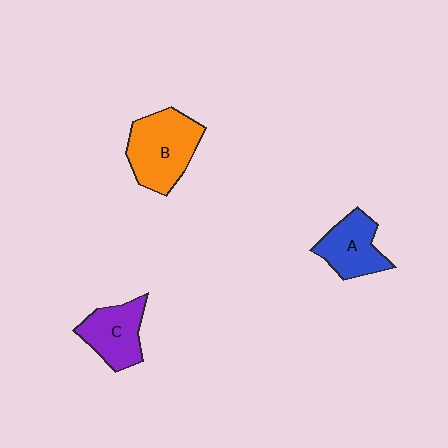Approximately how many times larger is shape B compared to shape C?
Approximately 1.4 times.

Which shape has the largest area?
Shape B (orange).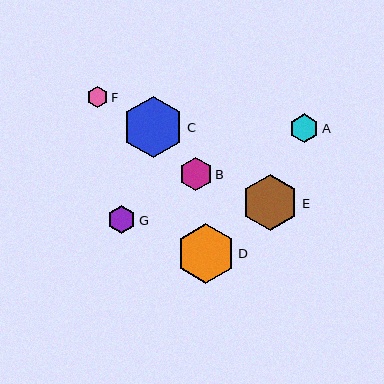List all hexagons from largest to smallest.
From largest to smallest: C, D, E, B, A, G, F.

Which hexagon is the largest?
Hexagon C is the largest with a size of approximately 61 pixels.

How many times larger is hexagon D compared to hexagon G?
Hexagon D is approximately 2.1 times the size of hexagon G.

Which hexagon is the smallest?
Hexagon F is the smallest with a size of approximately 21 pixels.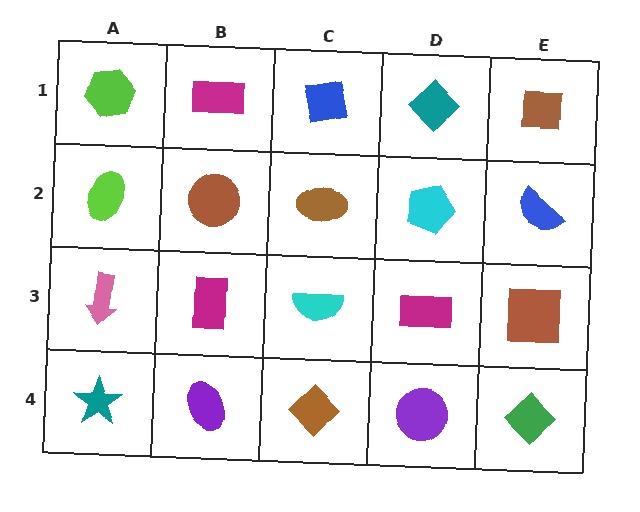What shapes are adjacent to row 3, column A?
A lime ellipse (row 2, column A), a teal star (row 4, column A), a magenta rectangle (row 3, column B).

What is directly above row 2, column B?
A magenta rectangle.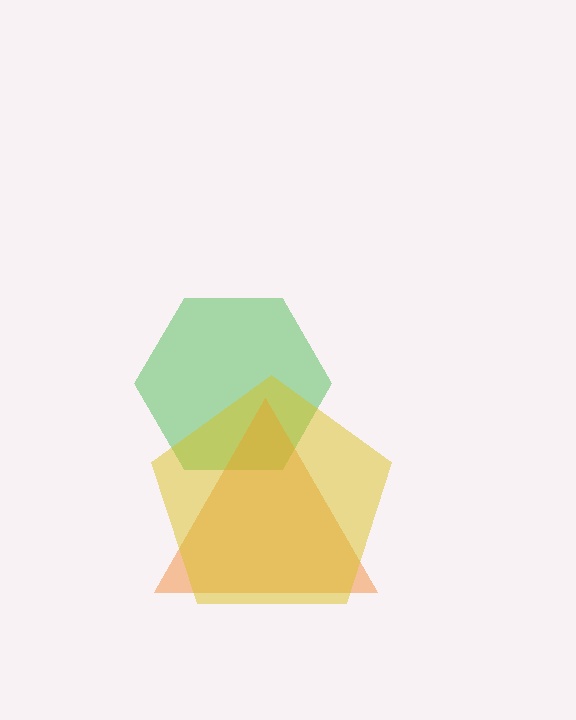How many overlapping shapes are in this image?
There are 3 overlapping shapes in the image.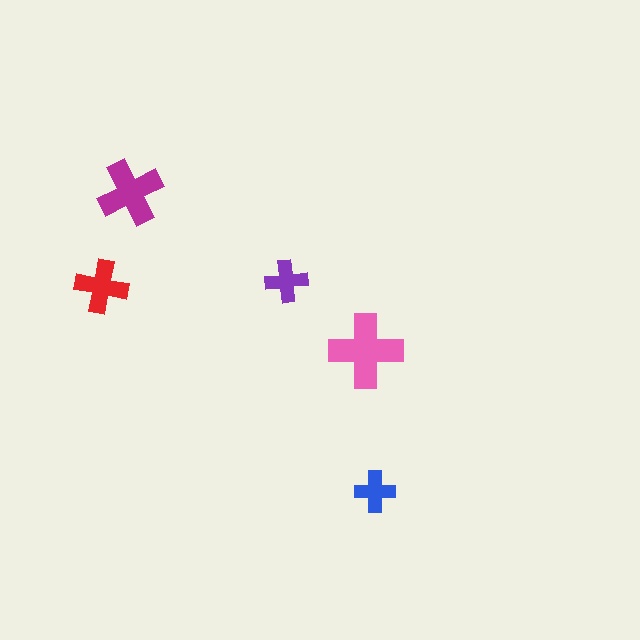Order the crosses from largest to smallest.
the pink one, the magenta one, the red one, the purple one, the blue one.